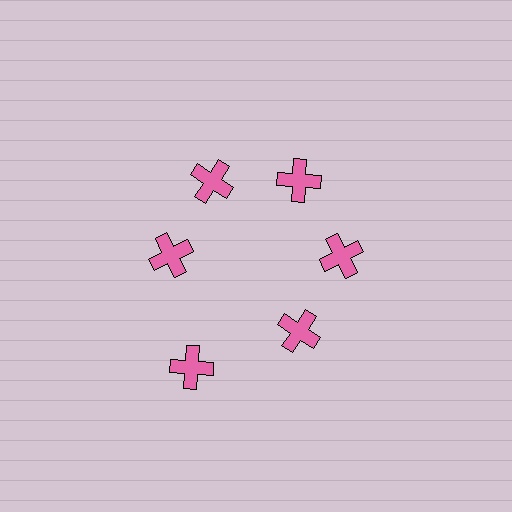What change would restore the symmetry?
The symmetry would be restored by moving it inward, back onto the ring so that all 6 crosses sit at equal angles and equal distance from the center.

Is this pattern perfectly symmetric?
No. The 6 pink crosses are arranged in a ring, but one element near the 7 o'clock position is pushed outward from the center, breaking the 6-fold rotational symmetry.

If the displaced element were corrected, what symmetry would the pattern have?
It would have 6-fold rotational symmetry — the pattern would map onto itself every 60 degrees.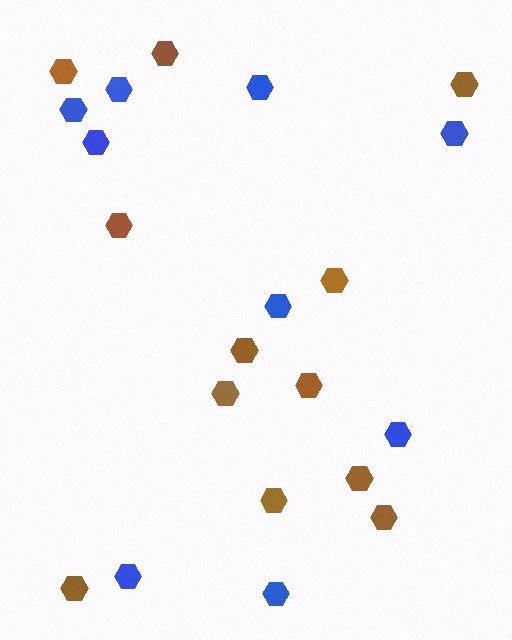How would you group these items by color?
There are 2 groups: one group of brown hexagons (12) and one group of blue hexagons (9).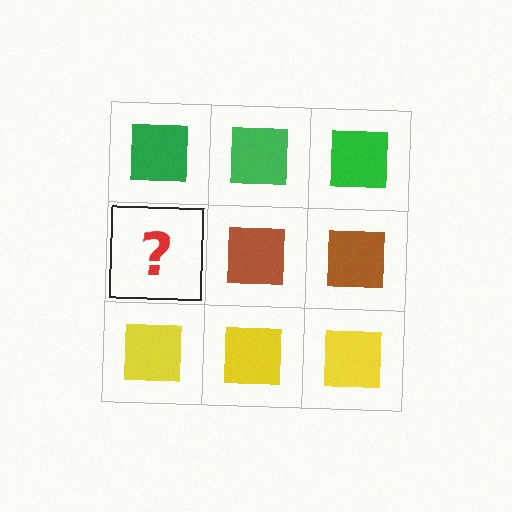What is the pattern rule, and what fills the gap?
The rule is that each row has a consistent color. The gap should be filled with a brown square.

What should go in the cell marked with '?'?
The missing cell should contain a brown square.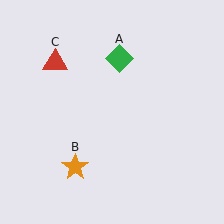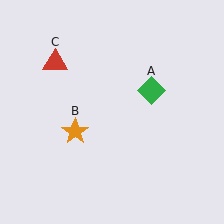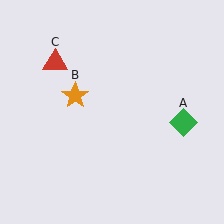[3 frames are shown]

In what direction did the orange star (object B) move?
The orange star (object B) moved up.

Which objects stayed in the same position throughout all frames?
Red triangle (object C) remained stationary.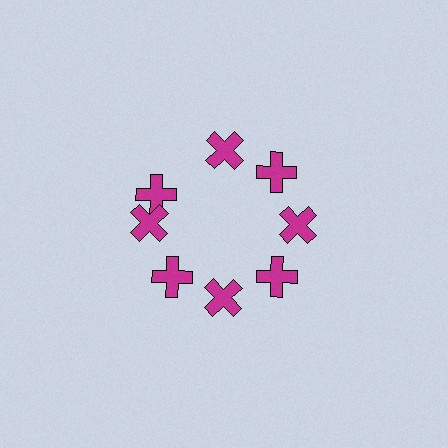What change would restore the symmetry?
The symmetry would be restored by rotating it back into even spacing with its neighbors so that all 8 crosses sit at equal angles and equal distance from the center.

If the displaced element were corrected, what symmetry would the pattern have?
It would have 8-fold rotational symmetry — the pattern would map onto itself every 45 degrees.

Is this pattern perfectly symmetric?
No. The 8 magenta crosses are arranged in a ring, but one element near the 10 o'clock position is rotated out of alignment along the ring, breaking the 8-fold rotational symmetry.